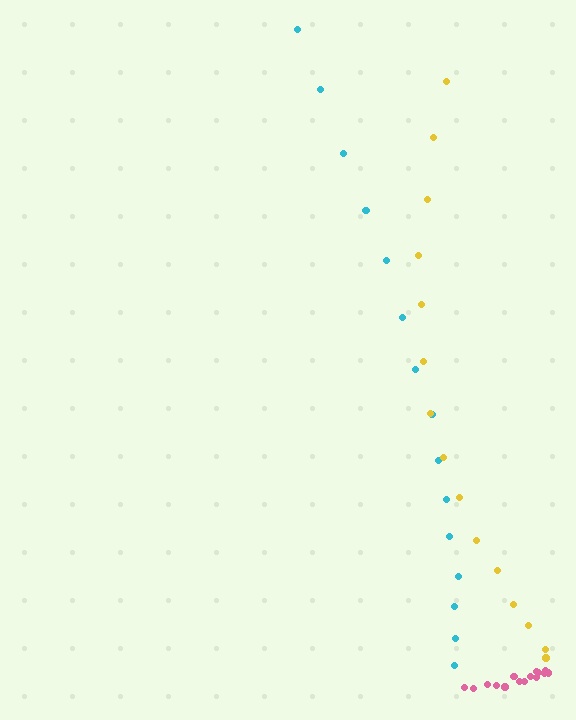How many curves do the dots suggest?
There are 3 distinct paths.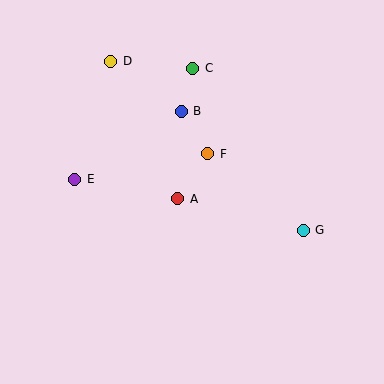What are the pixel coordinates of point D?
Point D is at (111, 61).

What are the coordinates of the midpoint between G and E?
The midpoint between G and E is at (189, 205).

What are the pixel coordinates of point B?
Point B is at (181, 111).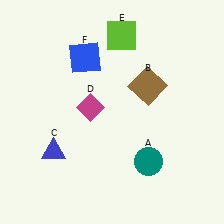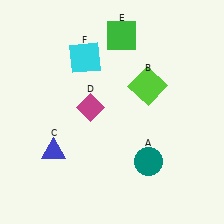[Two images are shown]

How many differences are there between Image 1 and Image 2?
There are 3 differences between the two images.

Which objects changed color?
B changed from brown to lime. E changed from lime to green. F changed from blue to cyan.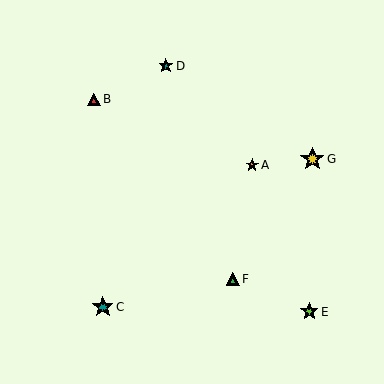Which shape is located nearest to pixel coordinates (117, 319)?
The teal star (labeled C) at (103, 307) is nearest to that location.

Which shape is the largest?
The yellow star (labeled G) is the largest.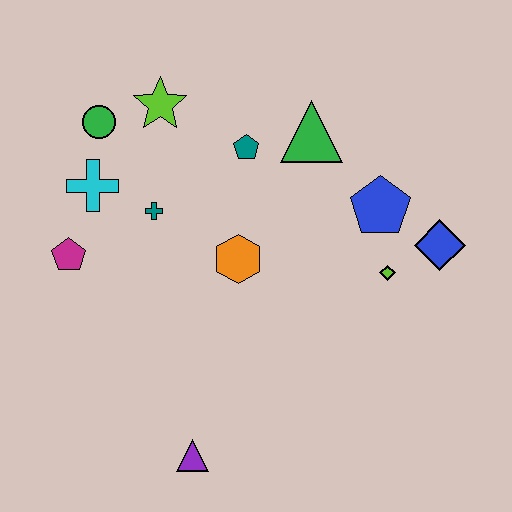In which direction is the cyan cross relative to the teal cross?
The cyan cross is to the left of the teal cross.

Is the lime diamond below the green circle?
Yes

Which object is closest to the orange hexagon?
The teal cross is closest to the orange hexagon.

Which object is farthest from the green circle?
The blue diamond is farthest from the green circle.